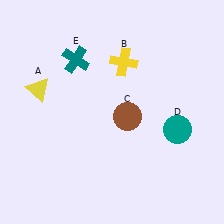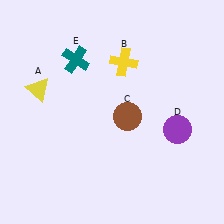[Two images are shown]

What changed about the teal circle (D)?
In Image 1, D is teal. In Image 2, it changed to purple.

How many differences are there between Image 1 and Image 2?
There is 1 difference between the two images.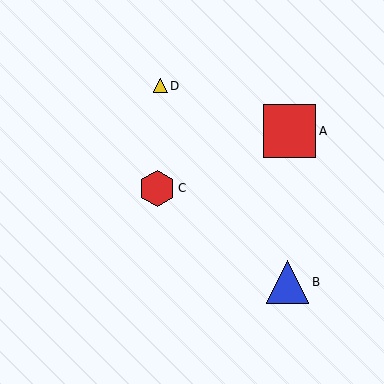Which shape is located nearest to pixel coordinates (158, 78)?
The yellow triangle (labeled D) at (160, 86) is nearest to that location.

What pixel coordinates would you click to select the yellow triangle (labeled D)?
Click at (160, 86) to select the yellow triangle D.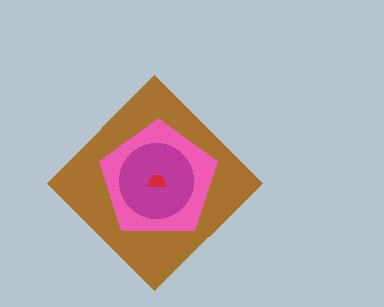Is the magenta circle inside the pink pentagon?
Yes.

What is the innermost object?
The red trapezoid.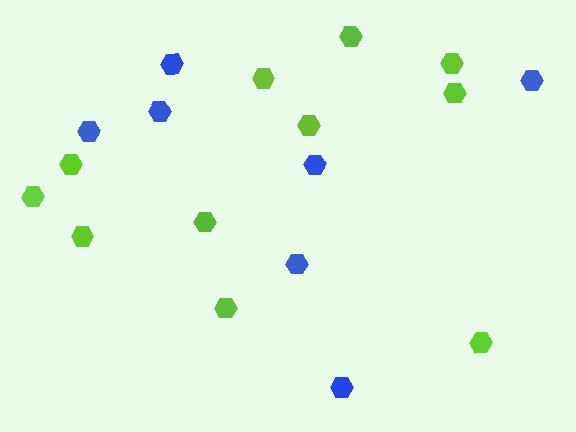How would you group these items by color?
There are 2 groups: one group of blue hexagons (7) and one group of lime hexagons (11).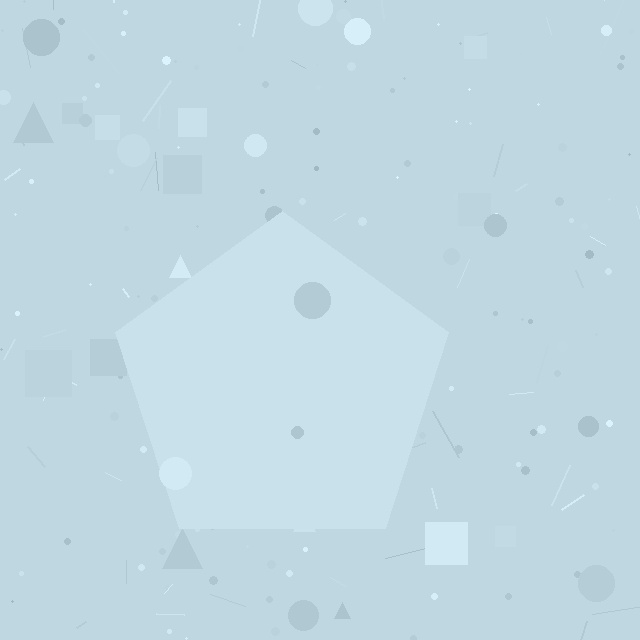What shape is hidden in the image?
A pentagon is hidden in the image.